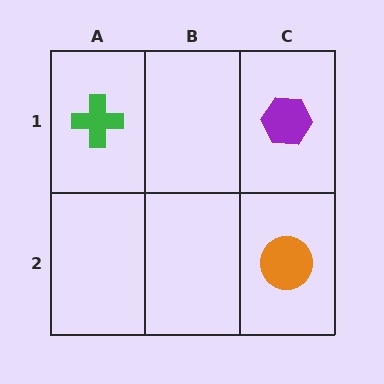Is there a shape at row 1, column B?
No, that cell is empty.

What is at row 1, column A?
A green cross.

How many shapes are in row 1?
2 shapes.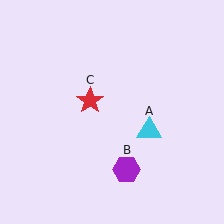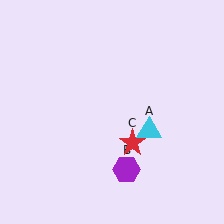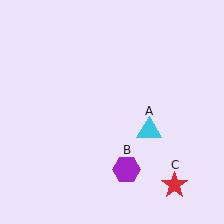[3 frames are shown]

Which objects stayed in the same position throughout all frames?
Cyan triangle (object A) and purple hexagon (object B) remained stationary.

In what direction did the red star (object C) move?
The red star (object C) moved down and to the right.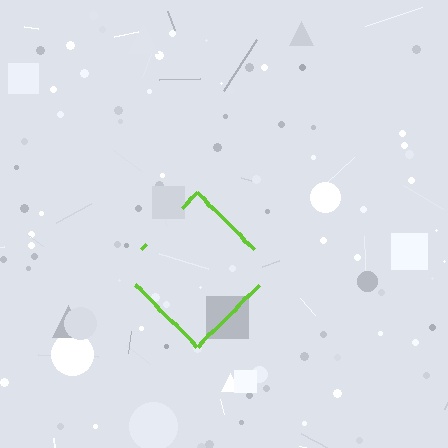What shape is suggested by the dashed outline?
The dashed outline suggests a diamond.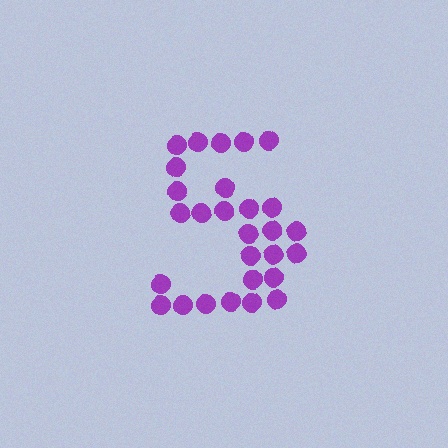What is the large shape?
The large shape is the digit 5.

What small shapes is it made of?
It is made of small circles.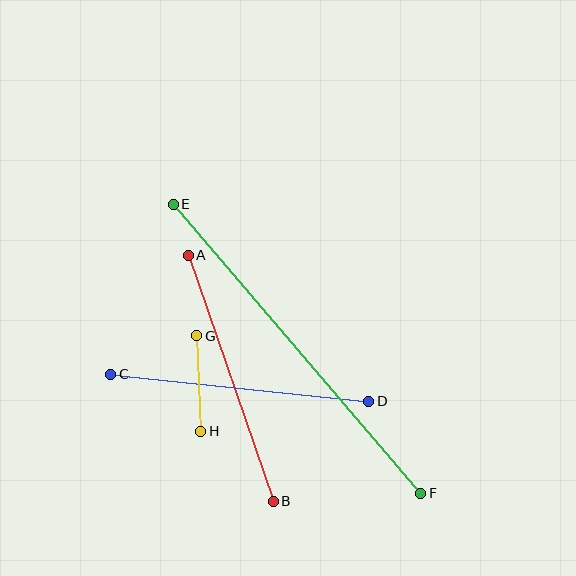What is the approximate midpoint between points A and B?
The midpoint is at approximately (231, 378) pixels.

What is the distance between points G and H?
The distance is approximately 96 pixels.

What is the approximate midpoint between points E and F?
The midpoint is at approximately (297, 349) pixels.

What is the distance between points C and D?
The distance is approximately 259 pixels.